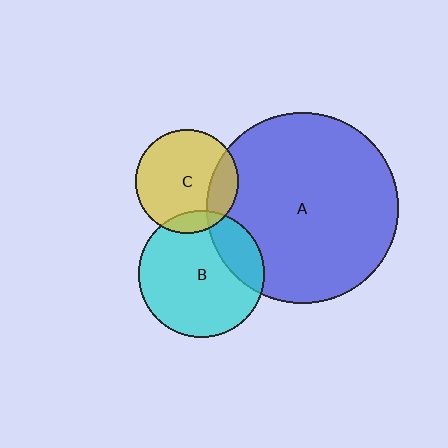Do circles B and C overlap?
Yes.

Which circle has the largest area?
Circle A (blue).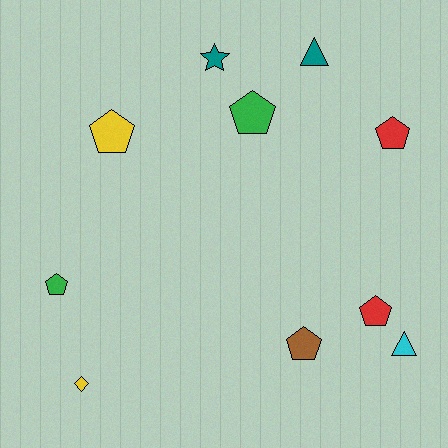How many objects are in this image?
There are 10 objects.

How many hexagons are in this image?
There are no hexagons.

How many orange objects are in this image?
There are no orange objects.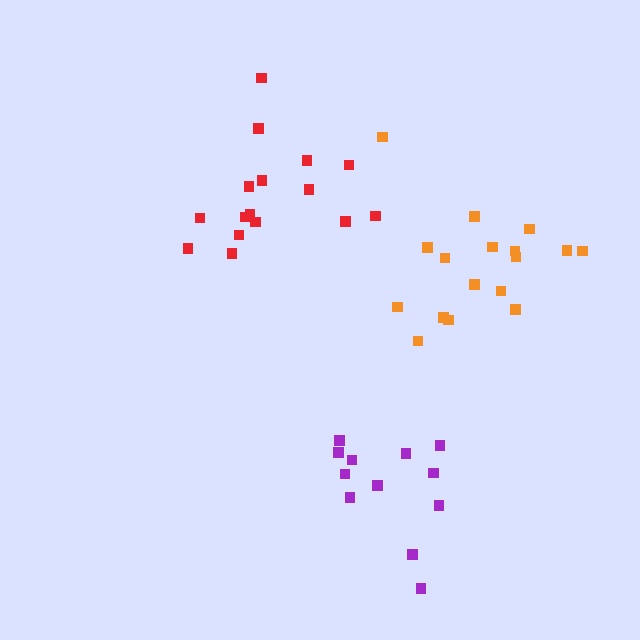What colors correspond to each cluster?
The clusters are colored: purple, orange, red.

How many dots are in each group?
Group 1: 12 dots, Group 2: 17 dots, Group 3: 16 dots (45 total).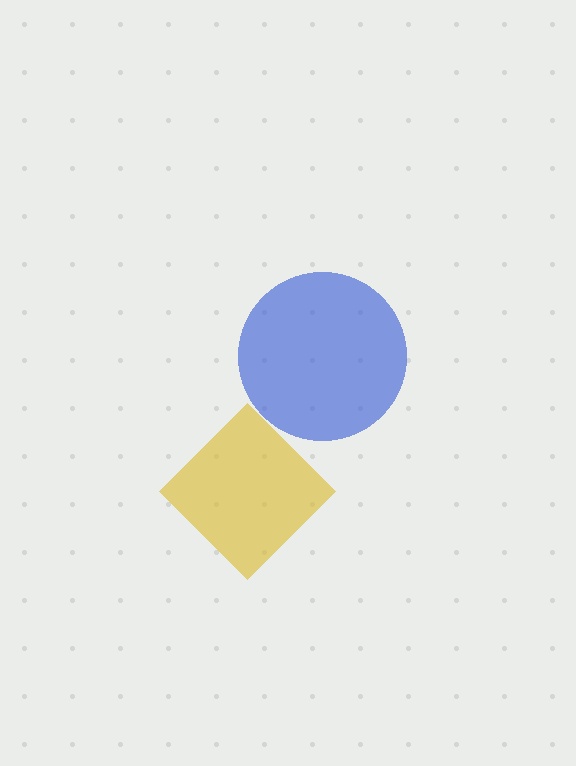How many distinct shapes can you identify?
There are 2 distinct shapes: a yellow diamond, a blue circle.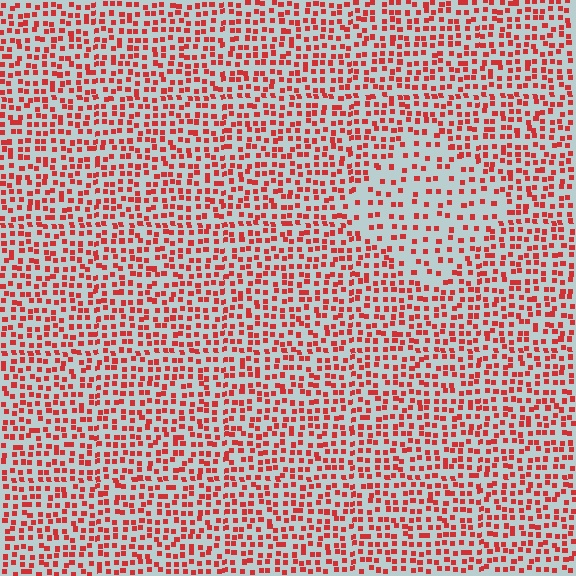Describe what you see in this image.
The image contains small red elements arranged at two different densities. A diamond-shaped region is visible where the elements are less densely packed than the surrounding area.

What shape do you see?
I see a diamond.